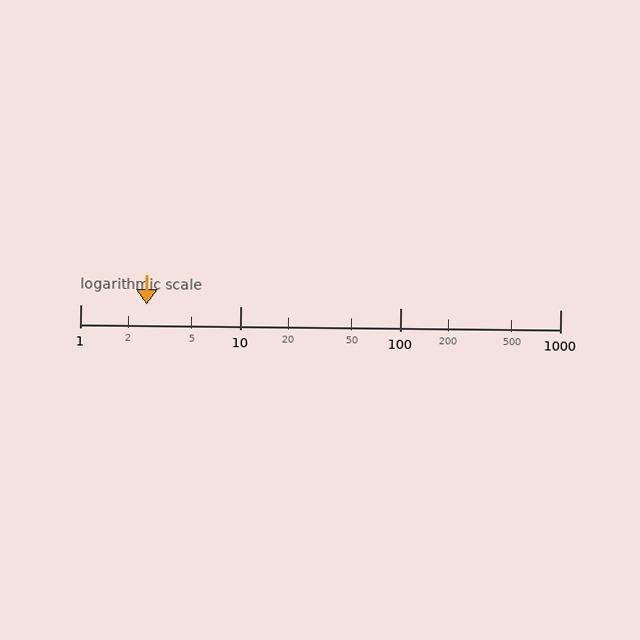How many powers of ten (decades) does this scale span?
The scale spans 3 decades, from 1 to 1000.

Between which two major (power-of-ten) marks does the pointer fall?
The pointer is between 1 and 10.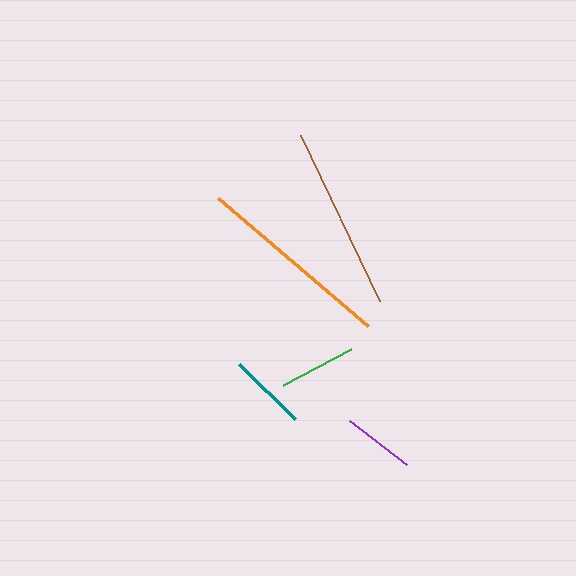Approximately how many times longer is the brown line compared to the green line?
The brown line is approximately 2.4 times the length of the green line.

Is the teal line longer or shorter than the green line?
The teal line is longer than the green line.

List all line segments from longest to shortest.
From longest to shortest: orange, brown, teal, green, purple.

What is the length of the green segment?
The green segment is approximately 76 pixels long.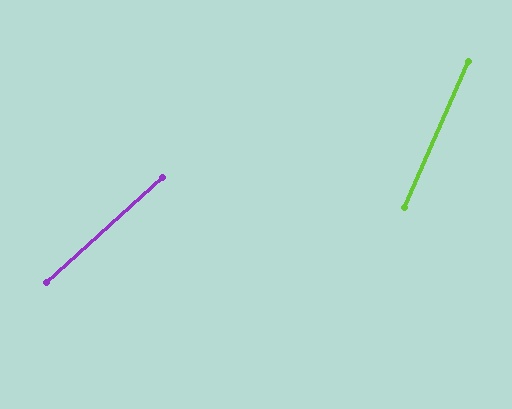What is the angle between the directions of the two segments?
Approximately 24 degrees.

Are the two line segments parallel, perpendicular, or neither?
Neither parallel nor perpendicular — they differ by about 24°.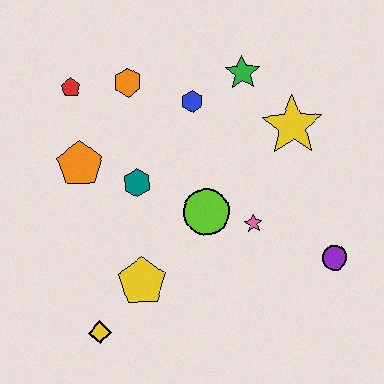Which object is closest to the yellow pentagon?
The yellow diamond is closest to the yellow pentagon.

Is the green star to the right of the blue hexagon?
Yes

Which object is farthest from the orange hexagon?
The purple circle is farthest from the orange hexagon.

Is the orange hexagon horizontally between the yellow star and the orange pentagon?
Yes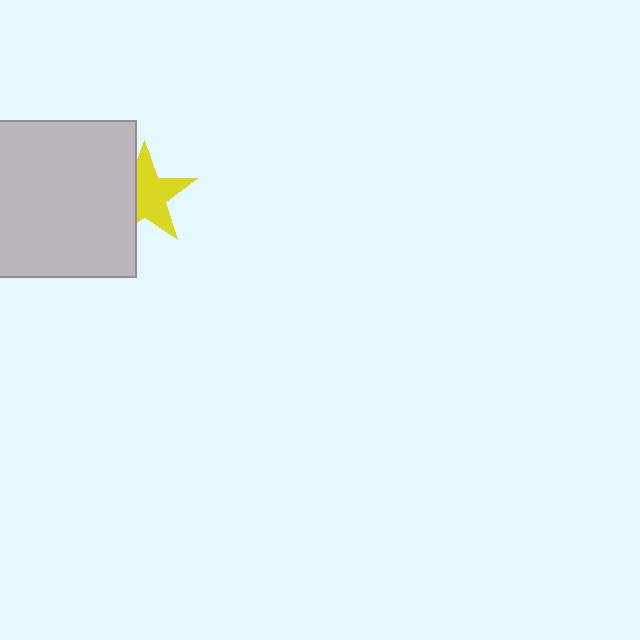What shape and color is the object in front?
The object in front is a light gray square.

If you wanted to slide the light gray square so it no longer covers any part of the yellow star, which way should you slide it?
Slide it left — that is the most direct way to separate the two shapes.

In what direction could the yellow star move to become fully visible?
The yellow star could move right. That would shift it out from behind the light gray square entirely.